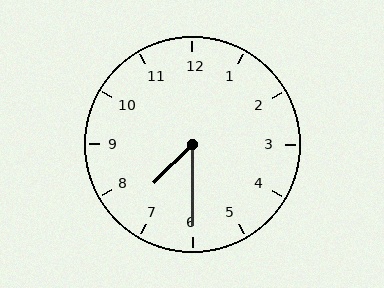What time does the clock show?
7:30.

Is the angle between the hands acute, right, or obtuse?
It is acute.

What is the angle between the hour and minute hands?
Approximately 45 degrees.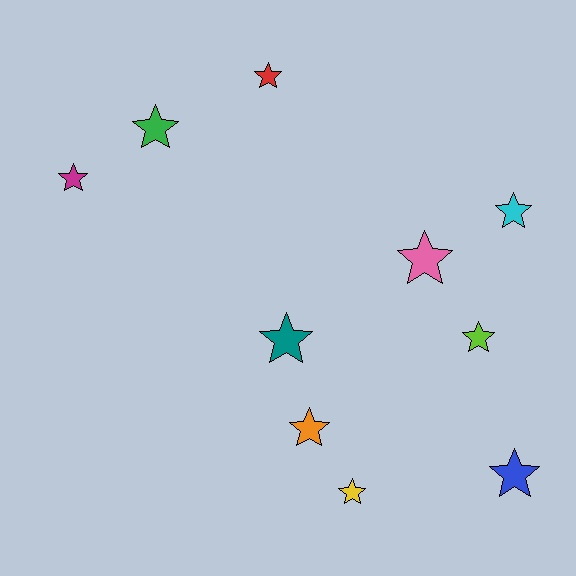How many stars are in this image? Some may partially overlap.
There are 10 stars.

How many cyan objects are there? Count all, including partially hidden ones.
There is 1 cyan object.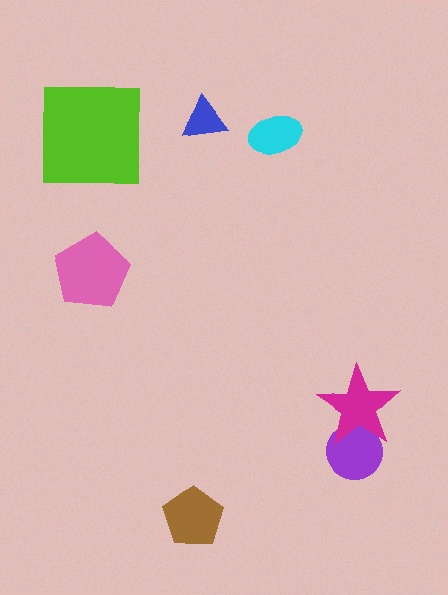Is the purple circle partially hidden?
Yes, it is partially covered by another shape.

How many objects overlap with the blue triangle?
0 objects overlap with the blue triangle.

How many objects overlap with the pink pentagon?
0 objects overlap with the pink pentagon.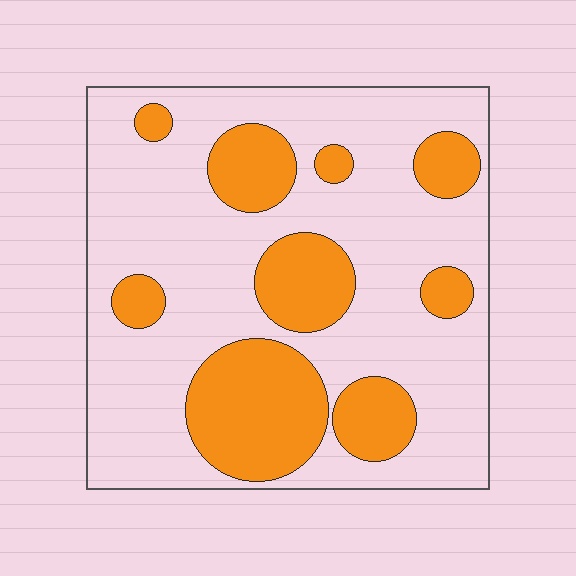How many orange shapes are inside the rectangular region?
9.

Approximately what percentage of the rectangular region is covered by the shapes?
Approximately 30%.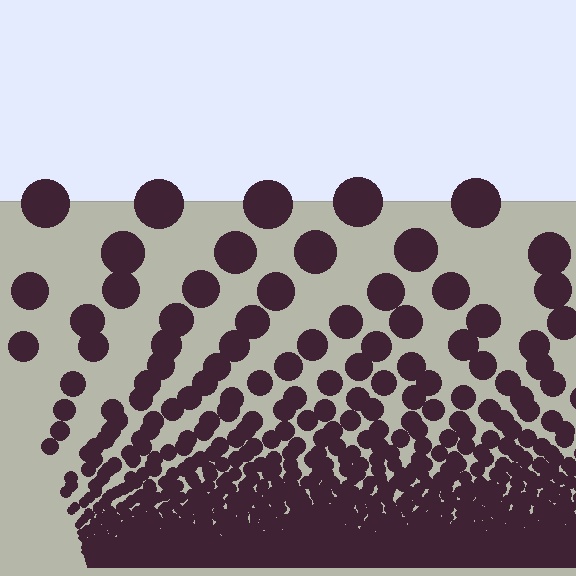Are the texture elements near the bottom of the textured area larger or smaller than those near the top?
Smaller. The gradient is inverted — elements near the bottom are smaller and denser.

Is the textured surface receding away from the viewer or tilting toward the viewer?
The surface appears to tilt toward the viewer. Texture elements get larger and sparser toward the top.